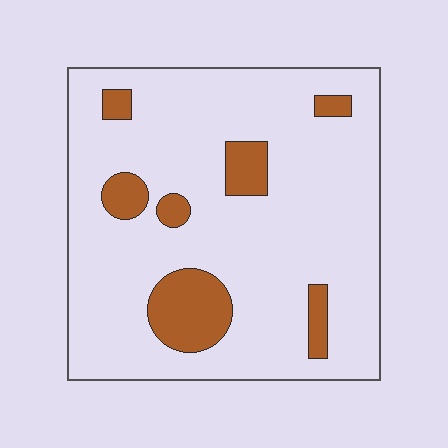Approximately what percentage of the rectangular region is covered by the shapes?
Approximately 15%.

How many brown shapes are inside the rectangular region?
7.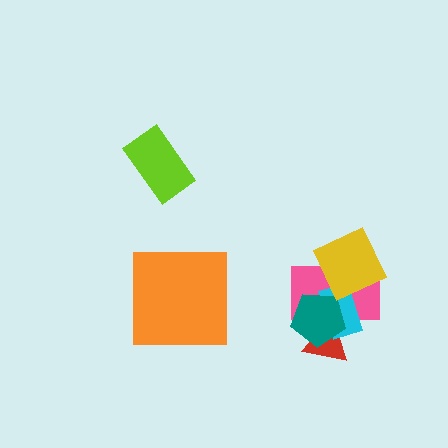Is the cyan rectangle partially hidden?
Yes, it is partially covered by another shape.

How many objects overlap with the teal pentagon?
3 objects overlap with the teal pentagon.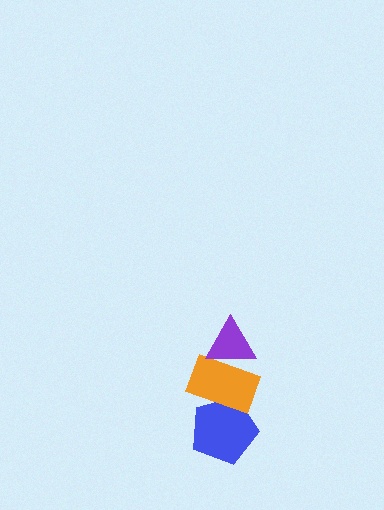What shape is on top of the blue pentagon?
The orange rectangle is on top of the blue pentagon.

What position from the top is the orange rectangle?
The orange rectangle is 2nd from the top.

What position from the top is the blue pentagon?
The blue pentagon is 3rd from the top.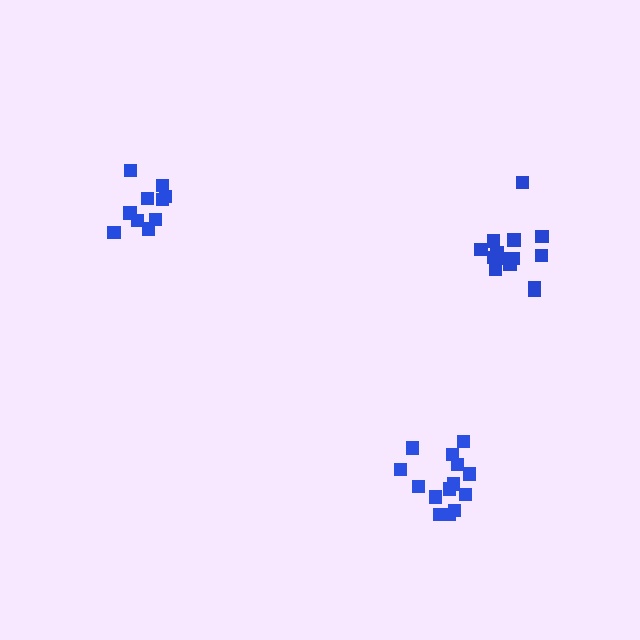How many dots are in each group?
Group 1: 14 dots, Group 2: 14 dots, Group 3: 10 dots (38 total).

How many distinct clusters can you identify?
There are 3 distinct clusters.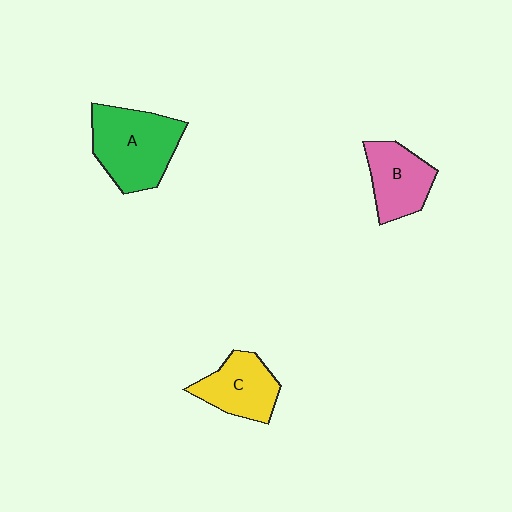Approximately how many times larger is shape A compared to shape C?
Approximately 1.5 times.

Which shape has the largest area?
Shape A (green).